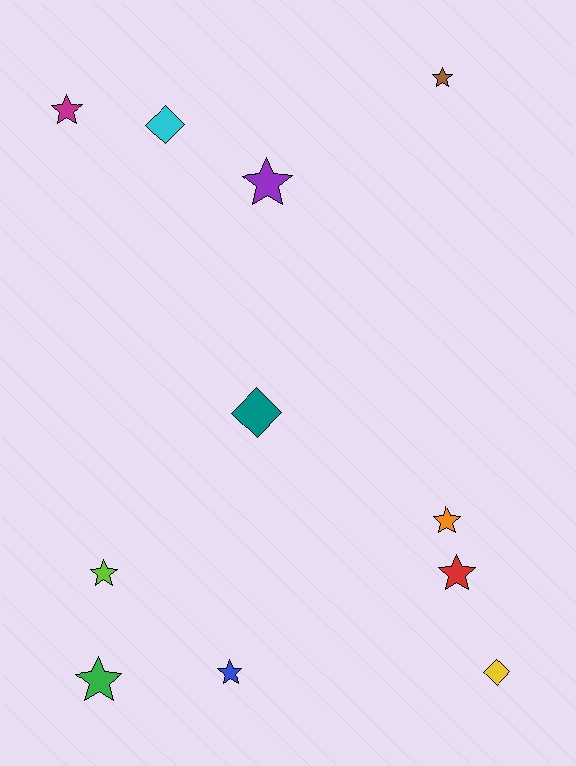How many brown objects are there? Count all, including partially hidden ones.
There is 1 brown object.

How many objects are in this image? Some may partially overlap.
There are 11 objects.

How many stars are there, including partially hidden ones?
There are 8 stars.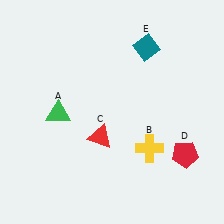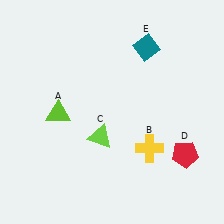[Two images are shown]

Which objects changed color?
A changed from green to lime. C changed from red to lime.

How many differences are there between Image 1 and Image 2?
There are 2 differences between the two images.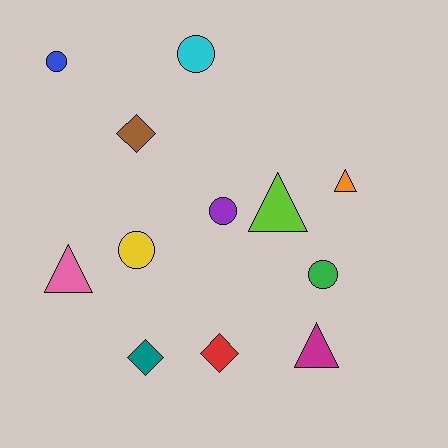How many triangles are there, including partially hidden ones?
There are 4 triangles.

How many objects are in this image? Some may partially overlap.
There are 12 objects.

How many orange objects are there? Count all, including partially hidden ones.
There is 1 orange object.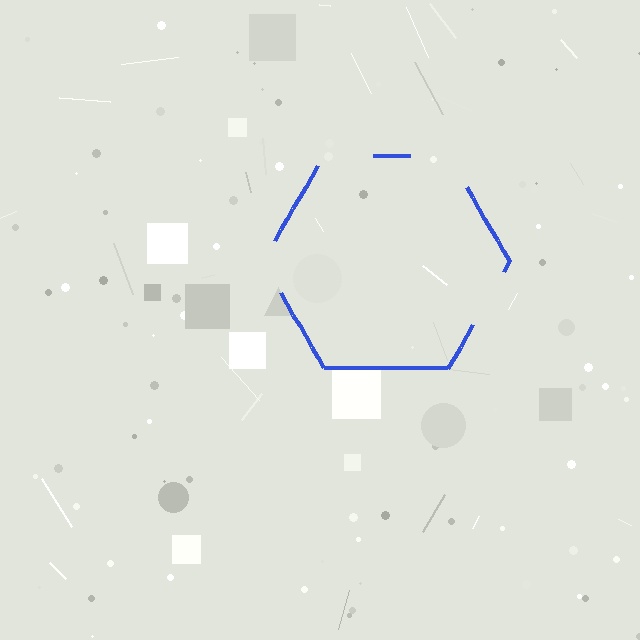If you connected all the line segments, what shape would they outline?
They would outline a hexagon.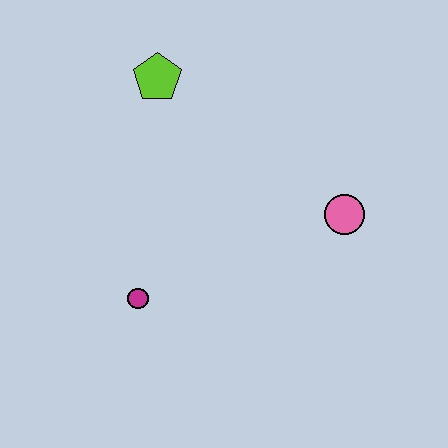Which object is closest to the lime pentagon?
The magenta circle is closest to the lime pentagon.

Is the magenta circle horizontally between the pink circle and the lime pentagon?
No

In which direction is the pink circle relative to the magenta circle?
The pink circle is to the right of the magenta circle.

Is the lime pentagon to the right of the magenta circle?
Yes